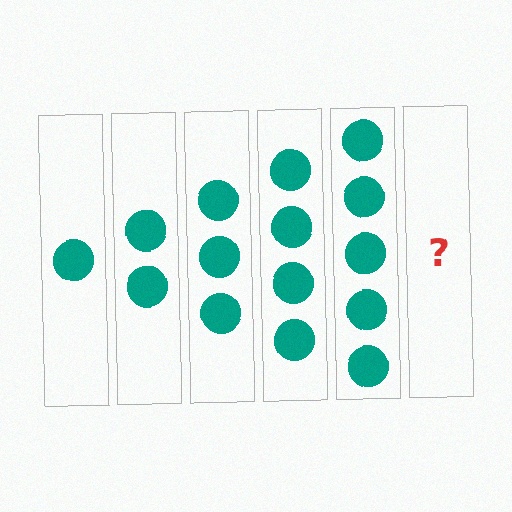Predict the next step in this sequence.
The next step is 6 circles.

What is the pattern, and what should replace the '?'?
The pattern is that each step adds one more circle. The '?' should be 6 circles.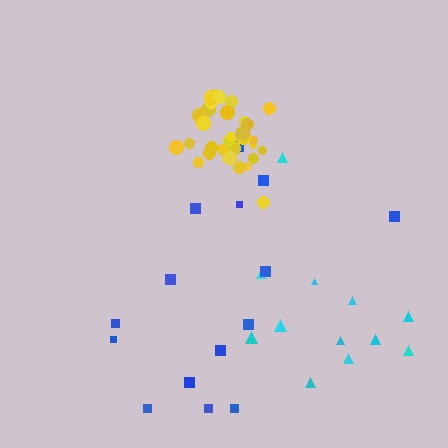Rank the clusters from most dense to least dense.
yellow, blue, cyan.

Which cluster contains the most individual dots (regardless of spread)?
Yellow (34).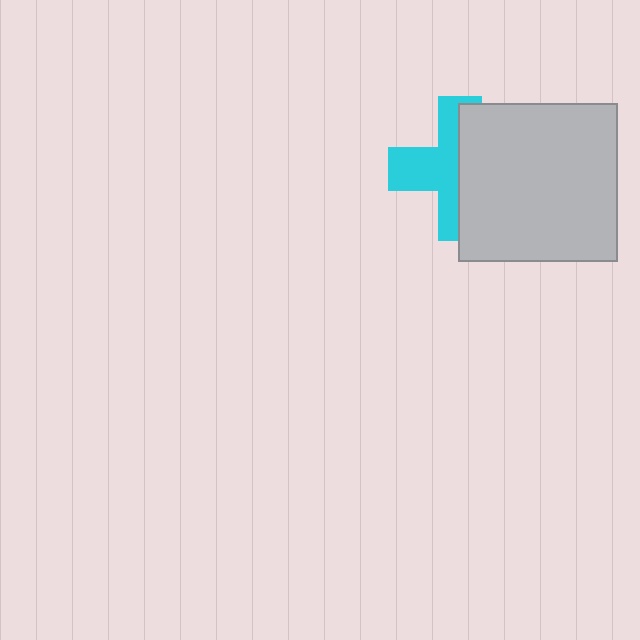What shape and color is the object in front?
The object in front is a light gray square.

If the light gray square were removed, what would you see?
You would see the complete cyan cross.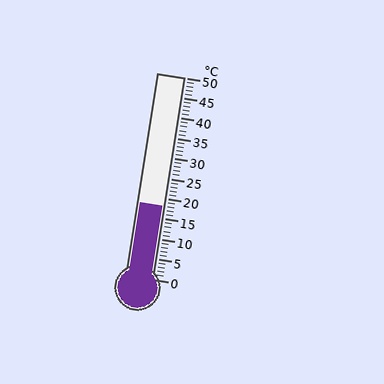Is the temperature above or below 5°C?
The temperature is above 5°C.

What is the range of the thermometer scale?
The thermometer scale ranges from 0°C to 50°C.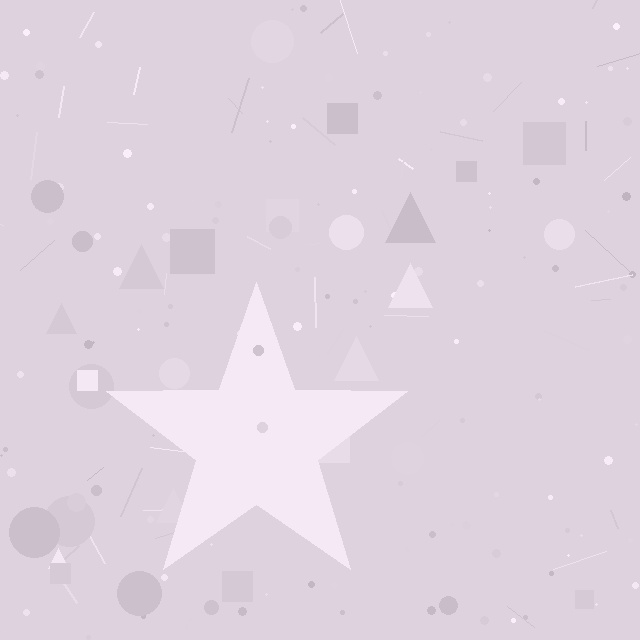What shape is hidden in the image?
A star is hidden in the image.